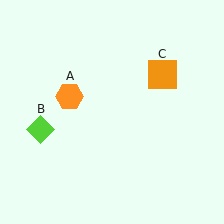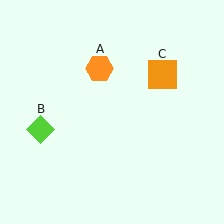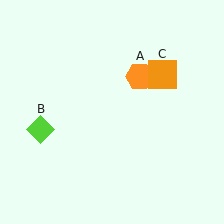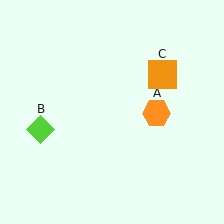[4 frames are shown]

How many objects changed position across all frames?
1 object changed position: orange hexagon (object A).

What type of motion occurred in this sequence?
The orange hexagon (object A) rotated clockwise around the center of the scene.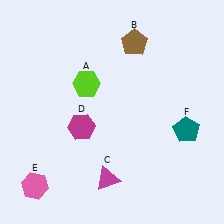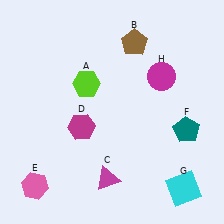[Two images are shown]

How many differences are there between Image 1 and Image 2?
There are 2 differences between the two images.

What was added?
A cyan square (G), a magenta circle (H) were added in Image 2.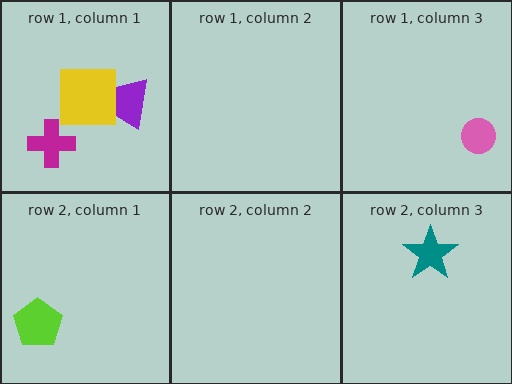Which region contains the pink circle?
The row 1, column 3 region.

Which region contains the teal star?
The row 2, column 3 region.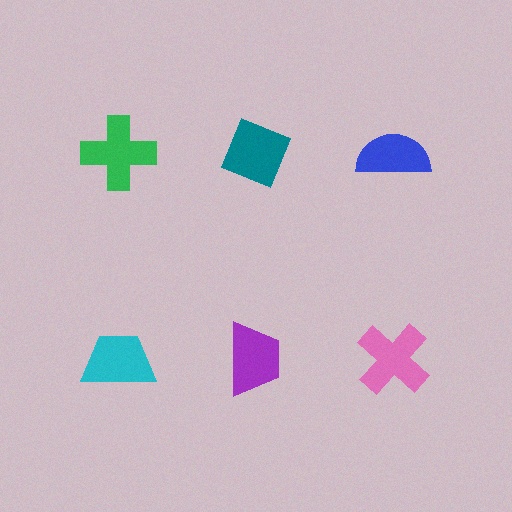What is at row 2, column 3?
A pink cross.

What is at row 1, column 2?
A teal diamond.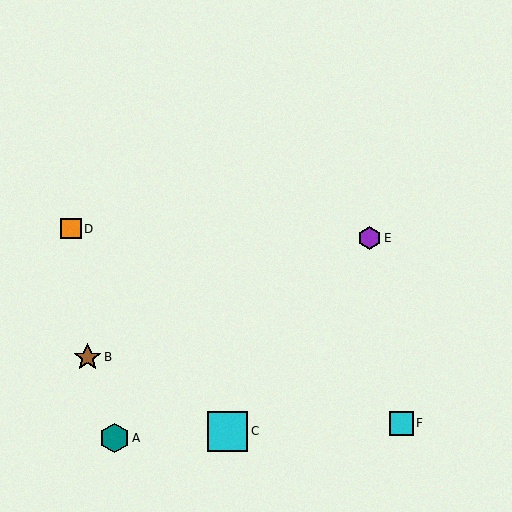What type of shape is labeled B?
Shape B is a brown star.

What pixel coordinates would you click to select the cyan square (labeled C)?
Click at (228, 431) to select the cyan square C.